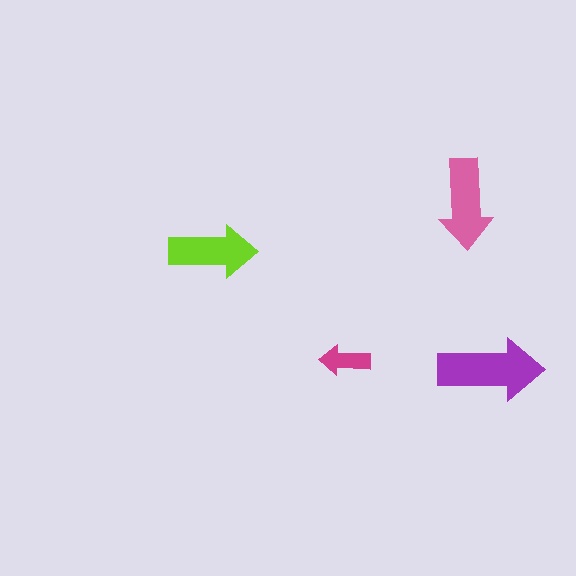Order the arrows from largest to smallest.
the purple one, the pink one, the lime one, the magenta one.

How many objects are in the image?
There are 4 objects in the image.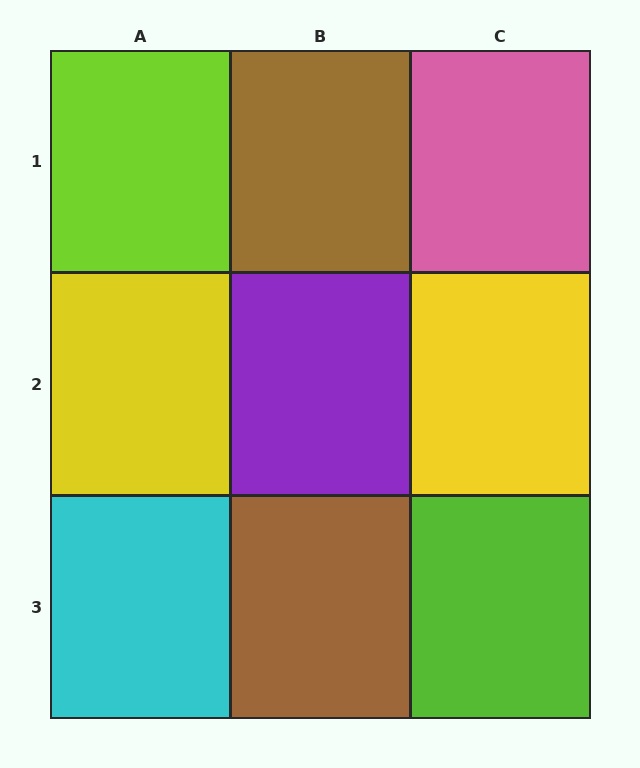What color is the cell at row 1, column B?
Brown.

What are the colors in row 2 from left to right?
Yellow, purple, yellow.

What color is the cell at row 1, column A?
Lime.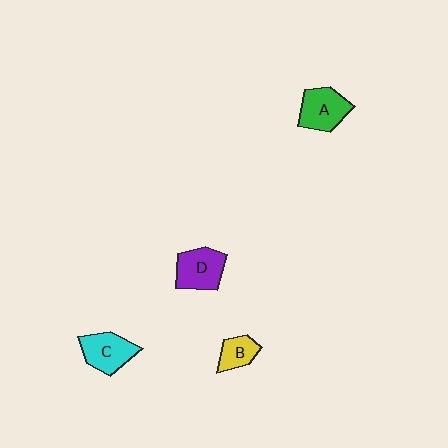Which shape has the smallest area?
Shape B (yellow).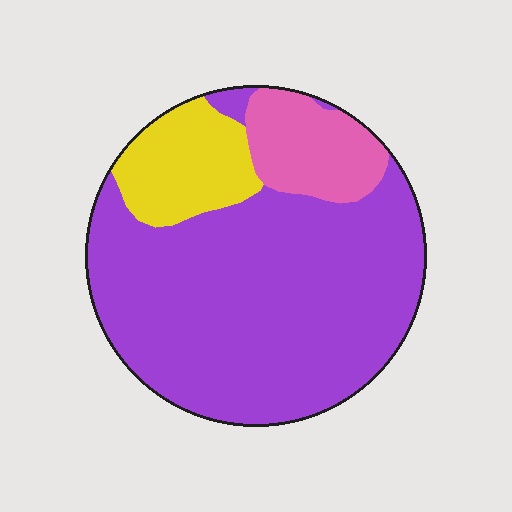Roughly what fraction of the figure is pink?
Pink takes up about one eighth (1/8) of the figure.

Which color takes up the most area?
Purple, at roughly 70%.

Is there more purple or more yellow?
Purple.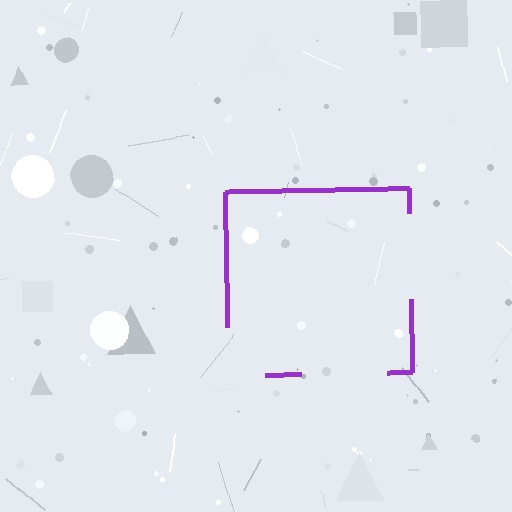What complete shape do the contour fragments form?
The contour fragments form a square.